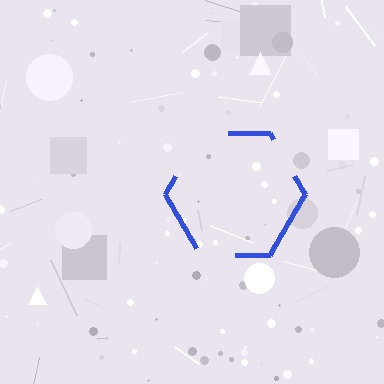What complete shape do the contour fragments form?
The contour fragments form a hexagon.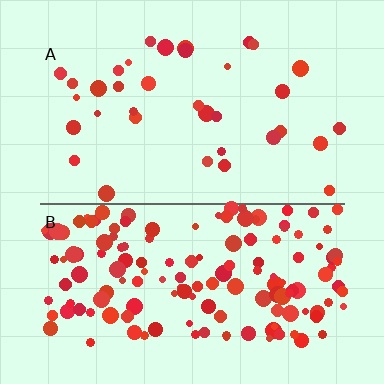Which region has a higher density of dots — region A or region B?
B (the bottom).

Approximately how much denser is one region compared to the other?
Approximately 4.1× — region B over region A.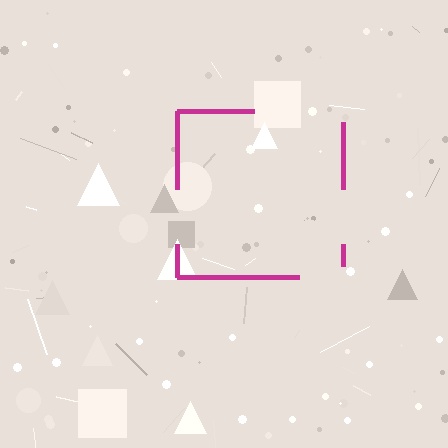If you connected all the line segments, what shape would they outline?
They would outline a square.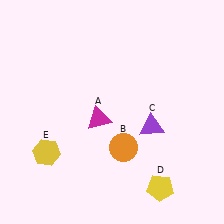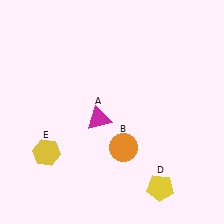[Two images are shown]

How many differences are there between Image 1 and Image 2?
There is 1 difference between the two images.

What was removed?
The purple triangle (C) was removed in Image 2.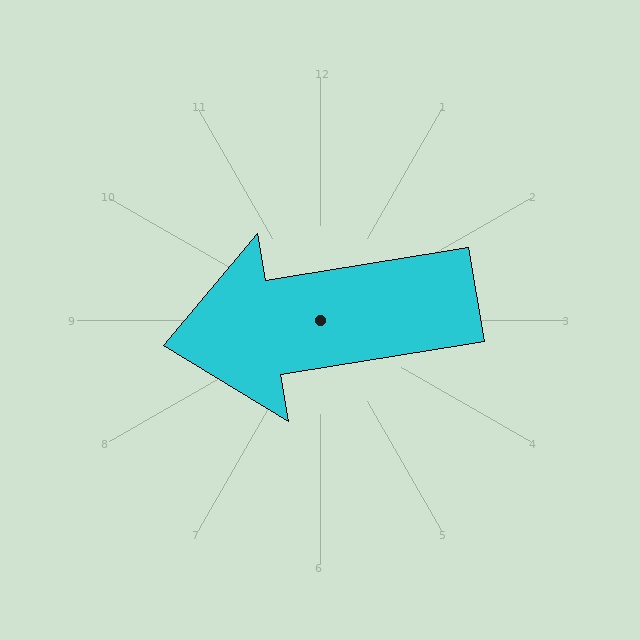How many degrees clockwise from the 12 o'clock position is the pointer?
Approximately 261 degrees.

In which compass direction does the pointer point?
West.